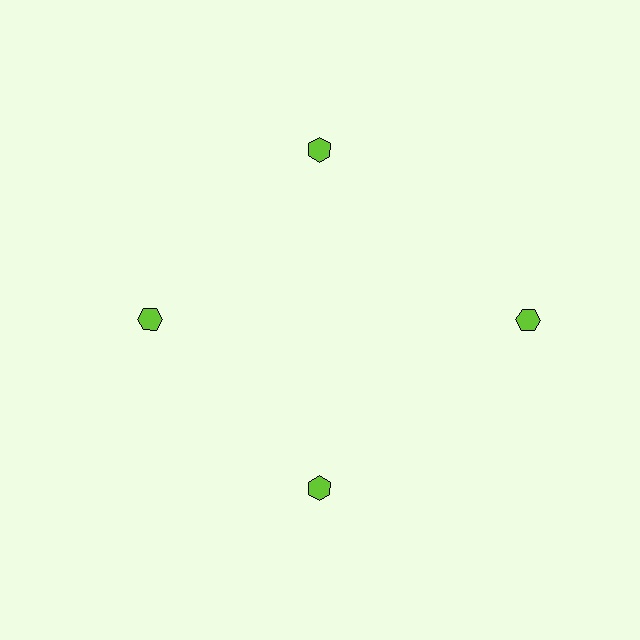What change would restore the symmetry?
The symmetry would be restored by moving it inward, back onto the ring so that all 4 hexagons sit at equal angles and equal distance from the center.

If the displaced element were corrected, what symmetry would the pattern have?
It would have 4-fold rotational symmetry — the pattern would map onto itself every 90 degrees.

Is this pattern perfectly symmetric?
No. The 4 lime hexagons are arranged in a ring, but one element near the 3 o'clock position is pushed outward from the center, breaking the 4-fold rotational symmetry.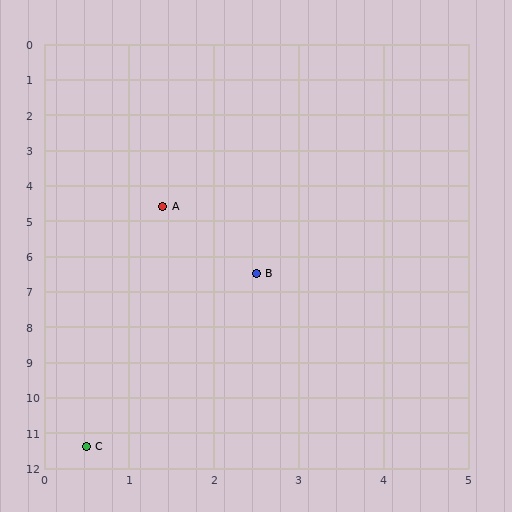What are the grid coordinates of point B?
Point B is at approximately (2.5, 6.5).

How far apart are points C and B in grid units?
Points C and B are about 5.3 grid units apart.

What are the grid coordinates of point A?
Point A is at approximately (1.4, 4.6).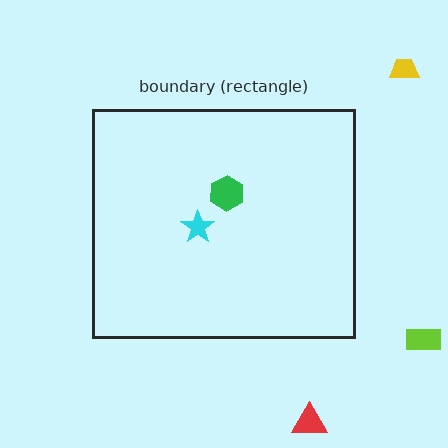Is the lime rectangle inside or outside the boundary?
Outside.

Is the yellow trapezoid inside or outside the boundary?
Outside.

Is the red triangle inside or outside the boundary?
Outside.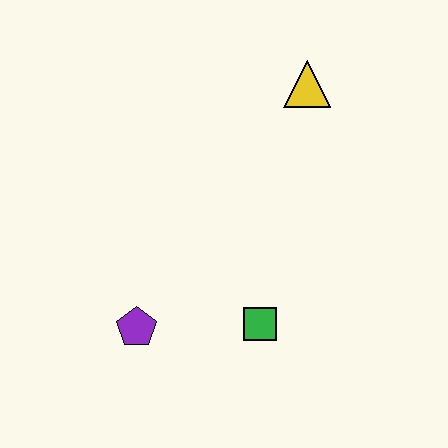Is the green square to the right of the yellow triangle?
No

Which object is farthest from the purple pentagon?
The yellow triangle is farthest from the purple pentagon.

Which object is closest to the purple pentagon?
The green square is closest to the purple pentagon.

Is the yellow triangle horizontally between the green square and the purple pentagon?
No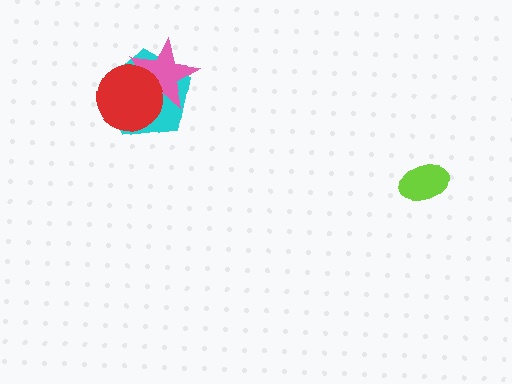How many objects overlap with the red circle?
2 objects overlap with the red circle.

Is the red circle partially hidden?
No, no other shape covers it.